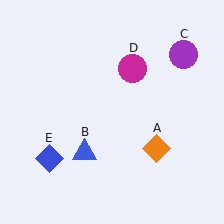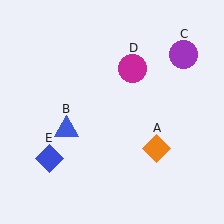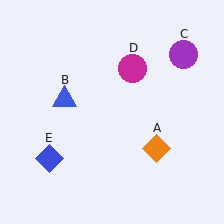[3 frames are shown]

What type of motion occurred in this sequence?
The blue triangle (object B) rotated clockwise around the center of the scene.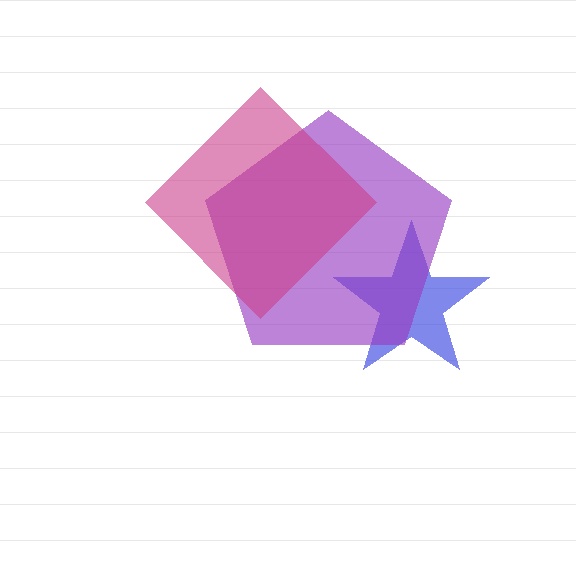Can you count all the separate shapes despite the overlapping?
Yes, there are 3 separate shapes.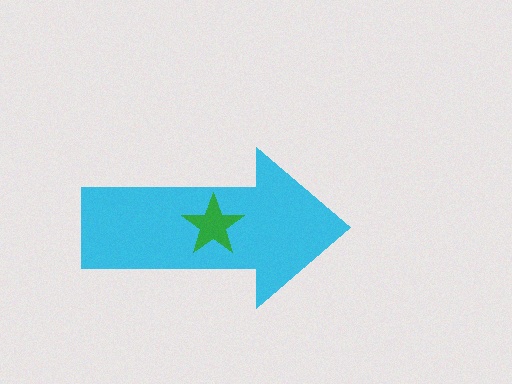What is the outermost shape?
The cyan arrow.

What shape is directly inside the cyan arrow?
The green star.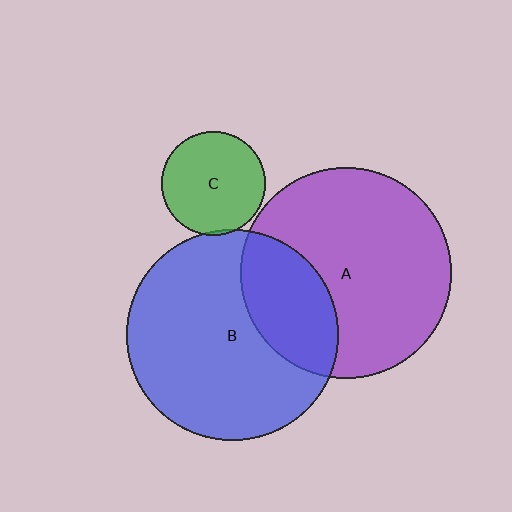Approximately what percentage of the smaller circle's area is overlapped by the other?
Approximately 25%.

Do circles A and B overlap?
Yes.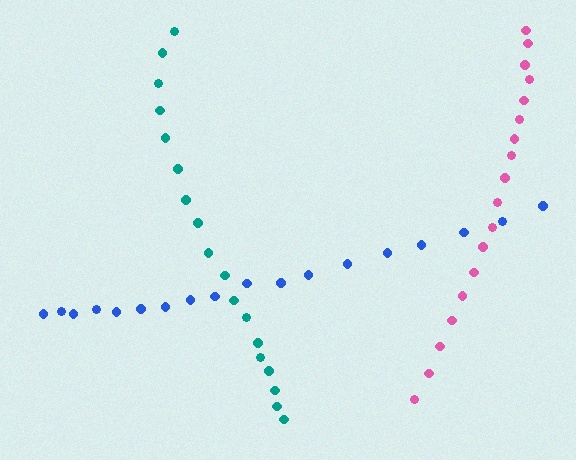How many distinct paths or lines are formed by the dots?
There are 3 distinct paths.